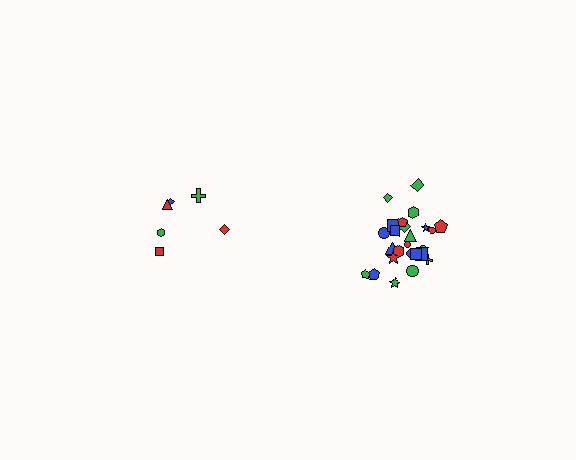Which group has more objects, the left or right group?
The right group.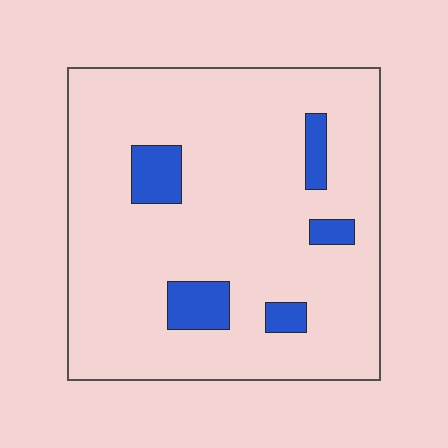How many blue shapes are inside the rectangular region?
5.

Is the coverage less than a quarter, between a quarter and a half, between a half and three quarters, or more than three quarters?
Less than a quarter.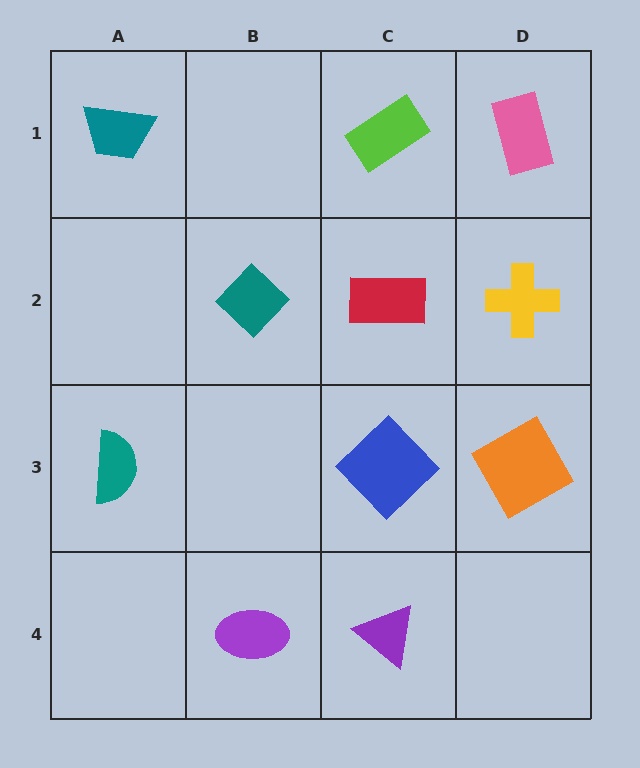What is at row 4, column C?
A purple triangle.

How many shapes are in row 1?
3 shapes.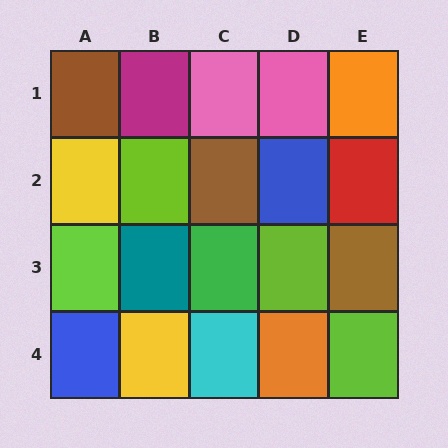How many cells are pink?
2 cells are pink.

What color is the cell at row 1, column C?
Pink.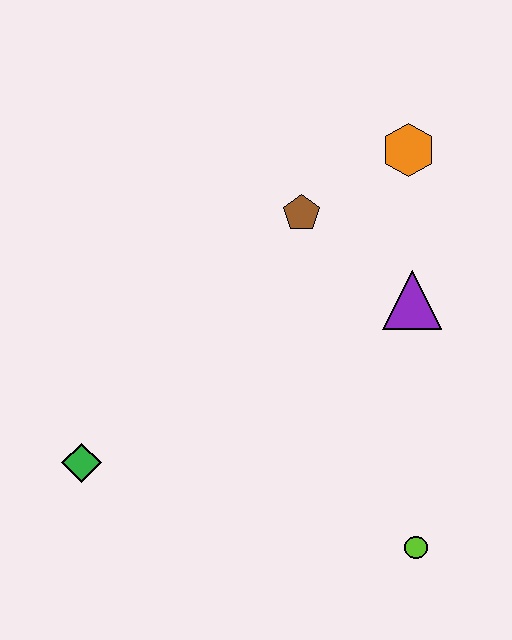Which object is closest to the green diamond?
The brown pentagon is closest to the green diamond.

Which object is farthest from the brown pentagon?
The lime circle is farthest from the brown pentagon.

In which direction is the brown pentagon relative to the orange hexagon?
The brown pentagon is to the left of the orange hexagon.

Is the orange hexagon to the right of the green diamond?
Yes